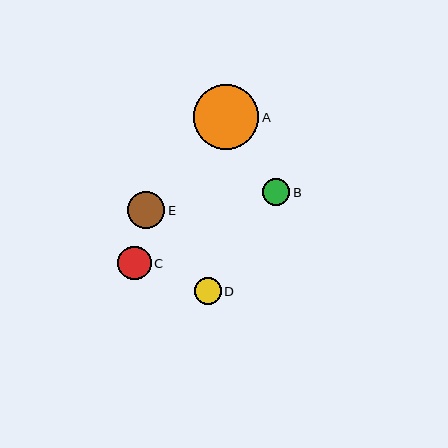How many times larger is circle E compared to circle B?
Circle E is approximately 1.4 times the size of circle B.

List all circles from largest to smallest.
From largest to smallest: A, E, C, B, D.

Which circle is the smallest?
Circle D is the smallest with a size of approximately 27 pixels.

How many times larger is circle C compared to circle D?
Circle C is approximately 1.2 times the size of circle D.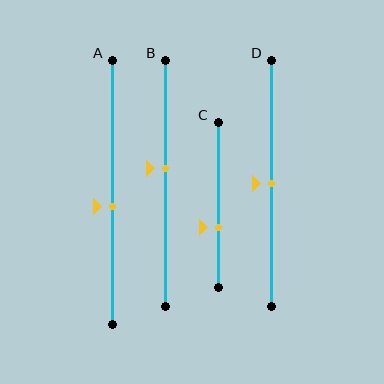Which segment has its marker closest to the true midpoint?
Segment D has its marker closest to the true midpoint.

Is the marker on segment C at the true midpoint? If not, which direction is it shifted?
No, the marker on segment C is shifted downward by about 14% of the segment length.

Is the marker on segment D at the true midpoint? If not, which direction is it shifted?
Yes, the marker on segment D is at the true midpoint.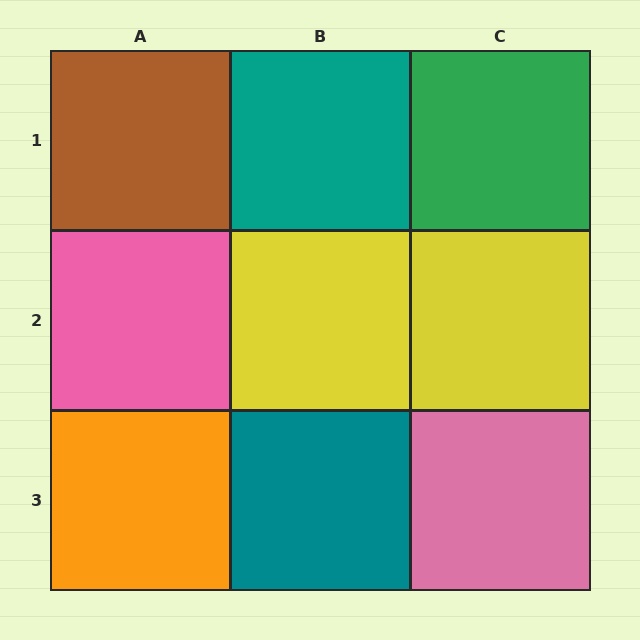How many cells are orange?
1 cell is orange.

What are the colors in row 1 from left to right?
Brown, teal, green.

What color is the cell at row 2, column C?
Yellow.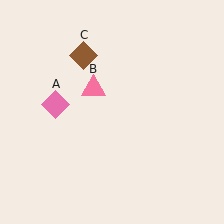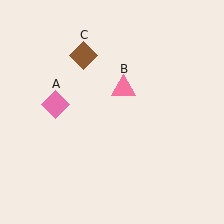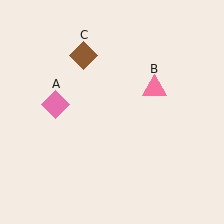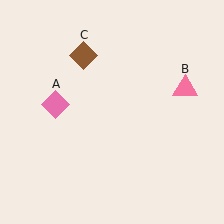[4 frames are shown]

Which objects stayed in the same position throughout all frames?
Pink diamond (object A) and brown diamond (object C) remained stationary.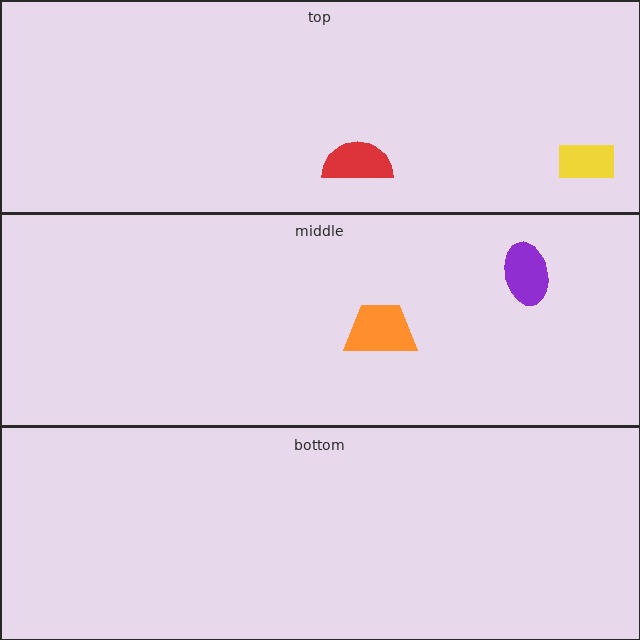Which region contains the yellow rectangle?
The top region.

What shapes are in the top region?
The red semicircle, the yellow rectangle.